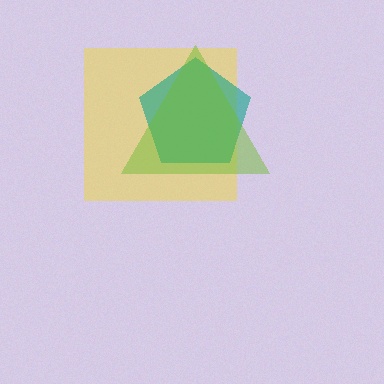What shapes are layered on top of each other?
The layered shapes are: a yellow square, a teal pentagon, a lime triangle.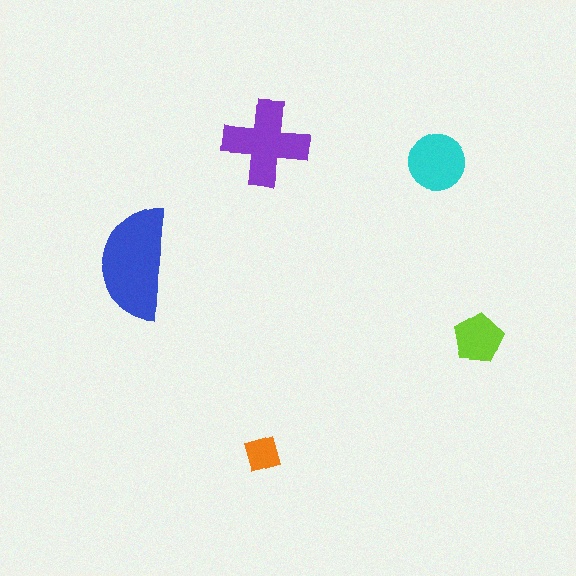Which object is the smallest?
The orange diamond.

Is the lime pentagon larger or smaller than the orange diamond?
Larger.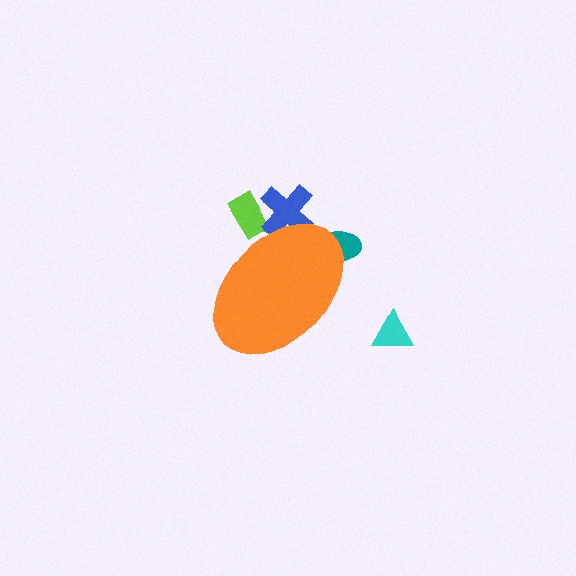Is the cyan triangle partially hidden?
No, the cyan triangle is fully visible.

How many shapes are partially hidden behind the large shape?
3 shapes are partially hidden.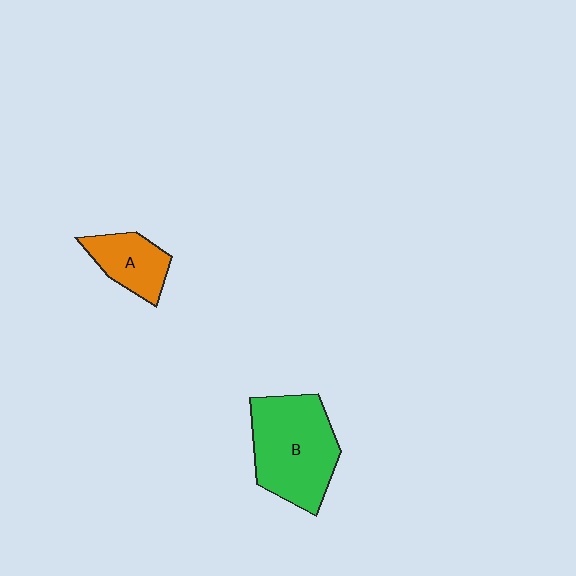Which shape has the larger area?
Shape B (green).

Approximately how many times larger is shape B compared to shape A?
Approximately 2.0 times.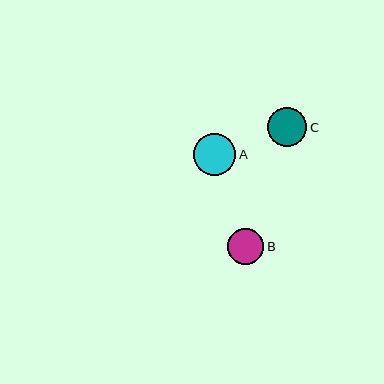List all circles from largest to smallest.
From largest to smallest: A, C, B.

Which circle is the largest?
Circle A is the largest with a size of approximately 42 pixels.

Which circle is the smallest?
Circle B is the smallest with a size of approximately 36 pixels.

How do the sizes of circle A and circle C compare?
Circle A and circle C are approximately the same size.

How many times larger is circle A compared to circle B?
Circle A is approximately 1.2 times the size of circle B.